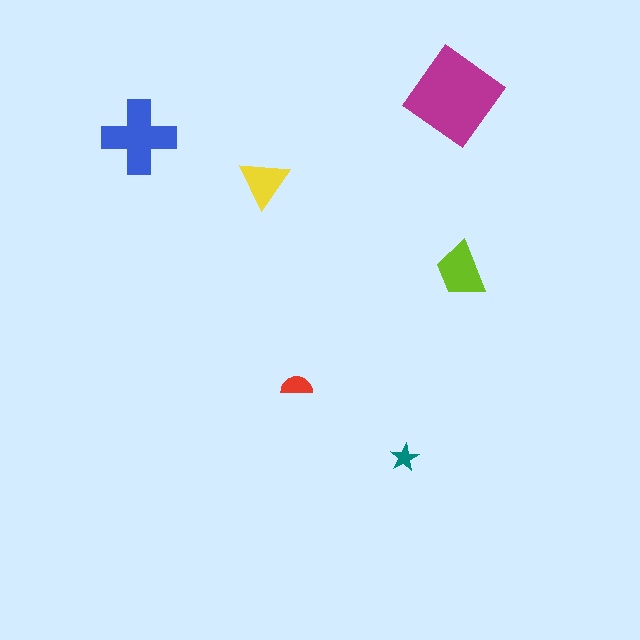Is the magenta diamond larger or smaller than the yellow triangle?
Larger.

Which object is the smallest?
The teal star.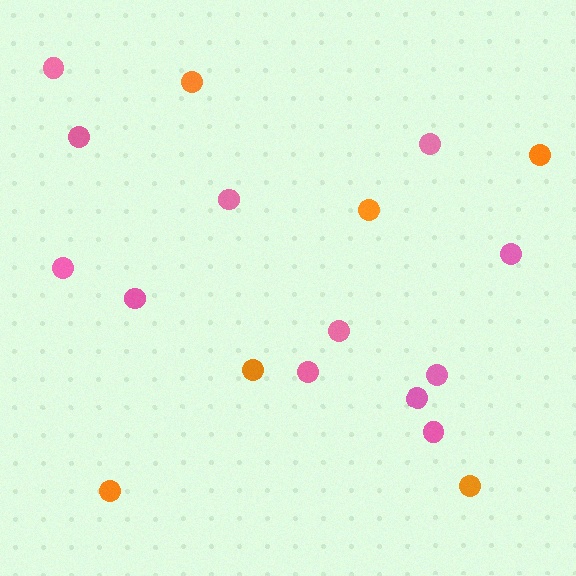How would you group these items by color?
There are 2 groups: one group of pink circles (12) and one group of orange circles (6).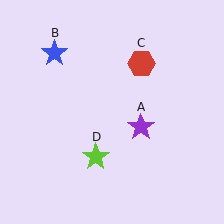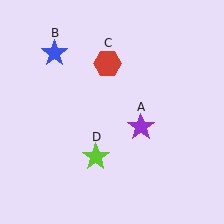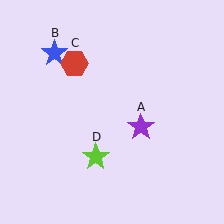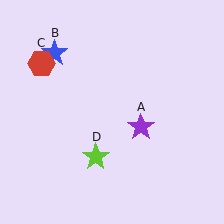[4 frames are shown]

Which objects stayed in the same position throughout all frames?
Purple star (object A) and blue star (object B) and lime star (object D) remained stationary.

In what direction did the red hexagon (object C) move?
The red hexagon (object C) moved left.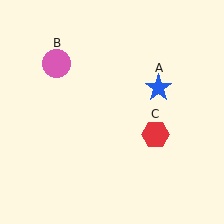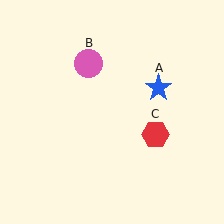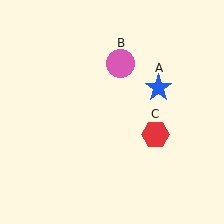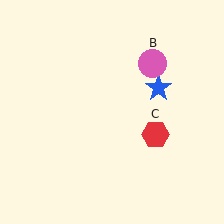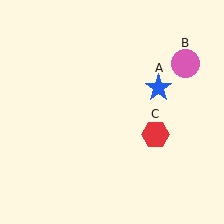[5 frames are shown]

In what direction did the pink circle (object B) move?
The pink circle (object B) moved right.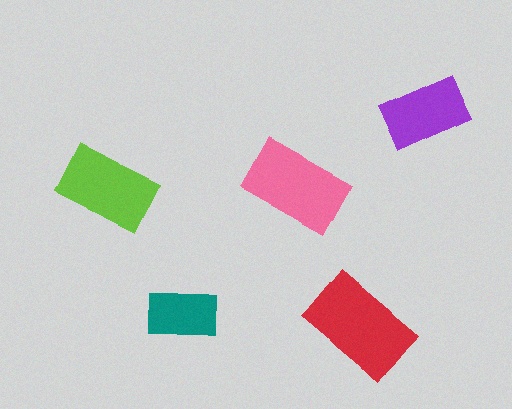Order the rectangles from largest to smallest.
the red one, the pink one, the lime one, the purple one, the teal one.